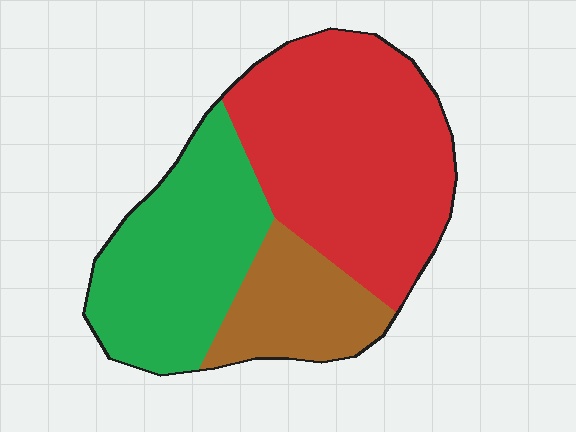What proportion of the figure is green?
Green covers roughly 35% of the figure.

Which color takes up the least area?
Brown, at roughly 20%.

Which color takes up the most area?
Red, at roughly 50%.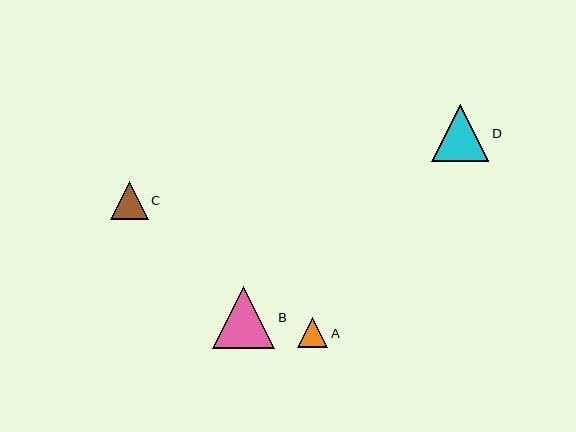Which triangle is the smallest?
Triangle A is the smallest with a size of approximately 30 pixels.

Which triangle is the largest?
Triangle B is the largest with a size of approximately 62 pixels.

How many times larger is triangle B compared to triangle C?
Triangle B is approximately 1.6 times the size of triangle C.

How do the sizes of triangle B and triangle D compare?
Triangle B and triangle D are approximately the same size.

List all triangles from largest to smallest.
From largest to smallest: B, D, C, A.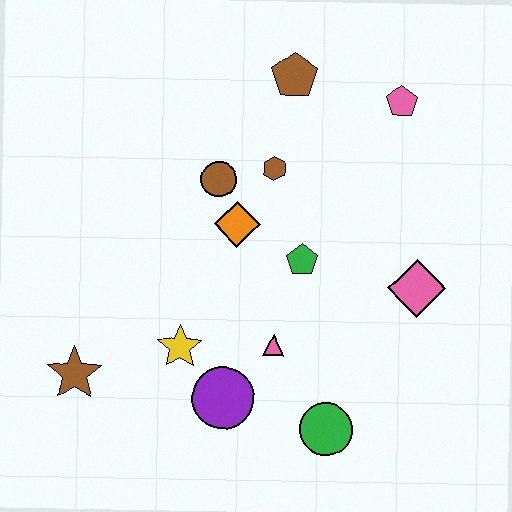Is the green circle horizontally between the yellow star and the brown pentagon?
No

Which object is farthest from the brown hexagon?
The brown star is farthest from the brown hexagon.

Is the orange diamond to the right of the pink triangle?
No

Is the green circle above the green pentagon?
No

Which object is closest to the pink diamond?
The green pentagon is closest to the pink diamond.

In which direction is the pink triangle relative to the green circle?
The pink triangle is above the green circle.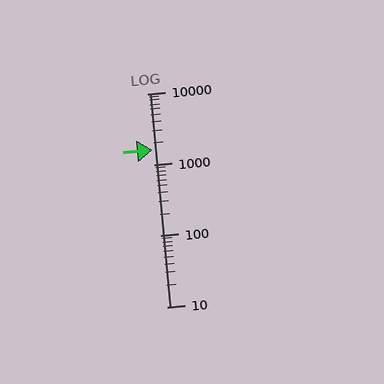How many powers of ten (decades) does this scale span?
The scale spans 3 decades, from 10 to 10000.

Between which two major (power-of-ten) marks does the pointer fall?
The pointer is between 1000 and 10000.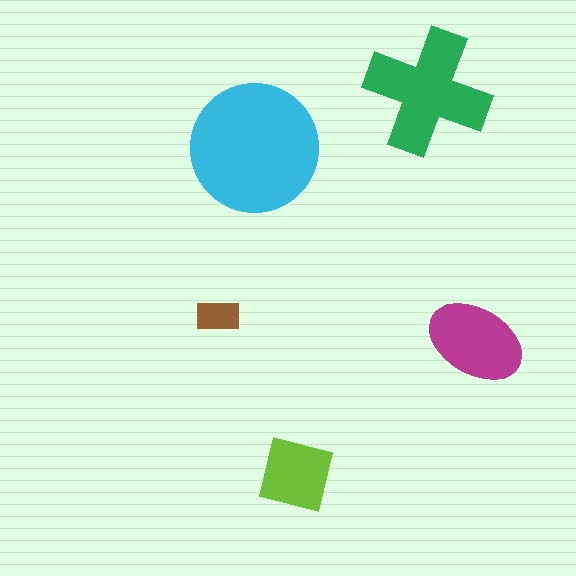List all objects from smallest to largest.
The brown rectangle, the lime square, the magenta ellipse, the green cross, the cyan circle.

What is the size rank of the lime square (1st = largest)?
4th.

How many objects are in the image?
There are 5 objects in the image.